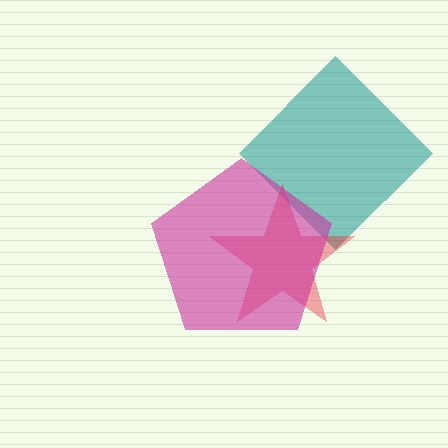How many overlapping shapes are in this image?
There are 3 overlapping shapes in the image.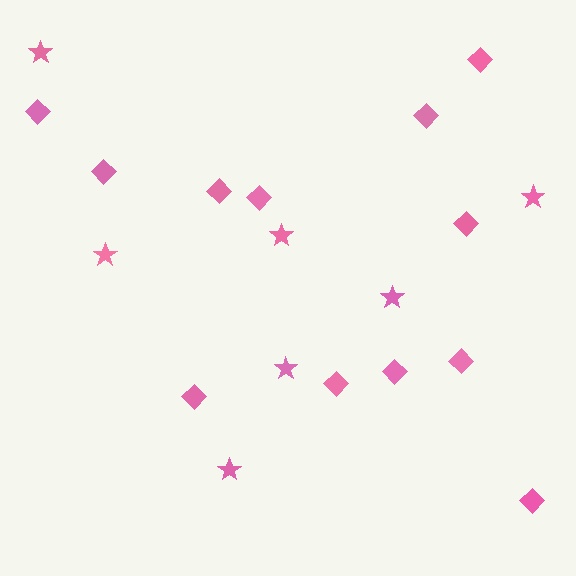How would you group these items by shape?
There are 2 groups: one group of stars (7) and one group of diamonds (12).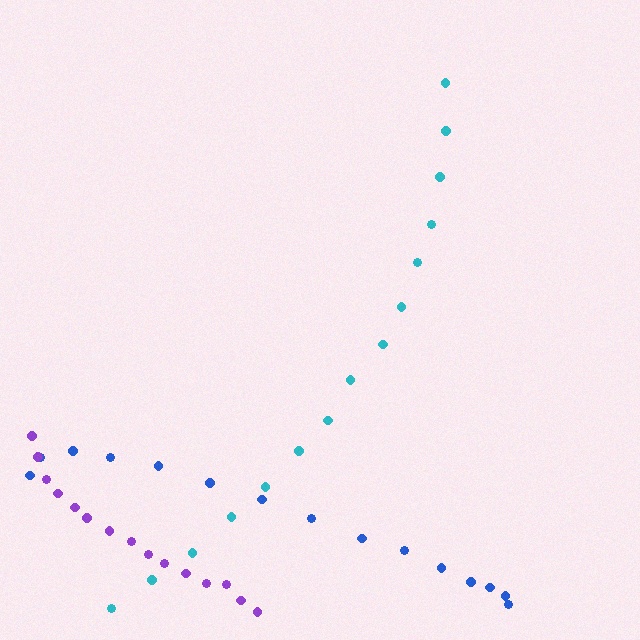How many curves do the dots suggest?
There are 3 distinct paths.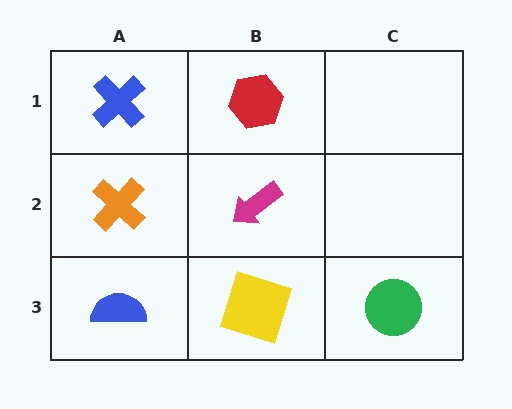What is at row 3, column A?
A blue semicircle.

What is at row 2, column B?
A magenta arrow.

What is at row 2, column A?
An orange cross.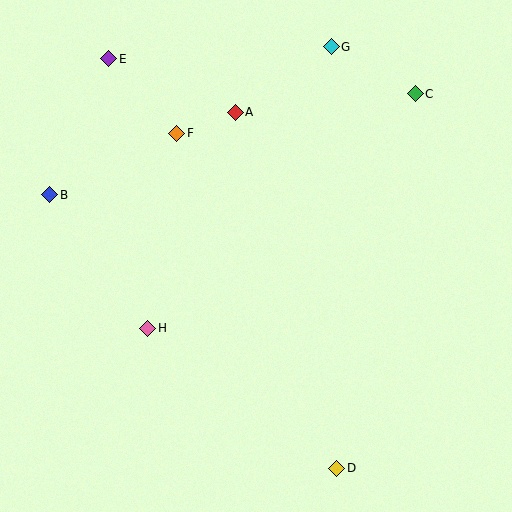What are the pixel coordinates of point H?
Point H is at (148, 328).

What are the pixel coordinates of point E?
Point E is at (109, 59).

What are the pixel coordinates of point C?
Point C is at (415, 94).